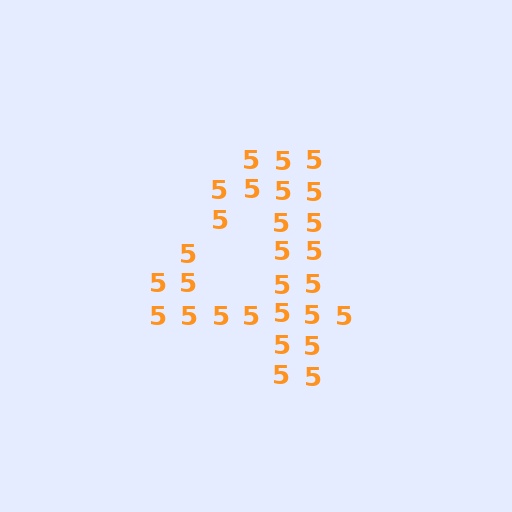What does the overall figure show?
The overall figure shows the digit 4.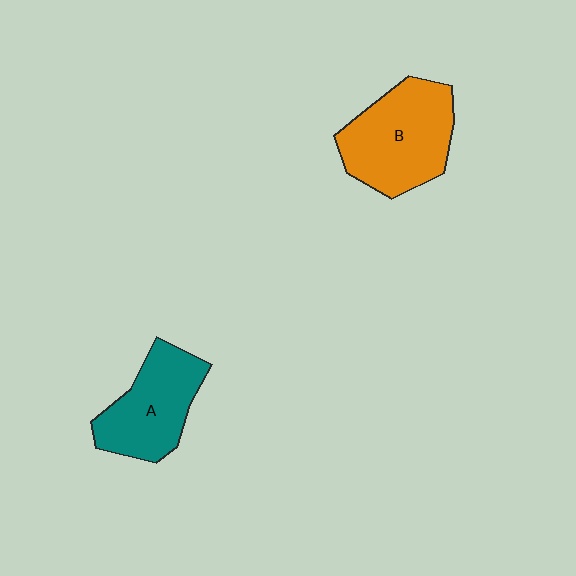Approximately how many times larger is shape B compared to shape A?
Approximately 1.2 times.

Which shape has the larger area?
Shape B (orange).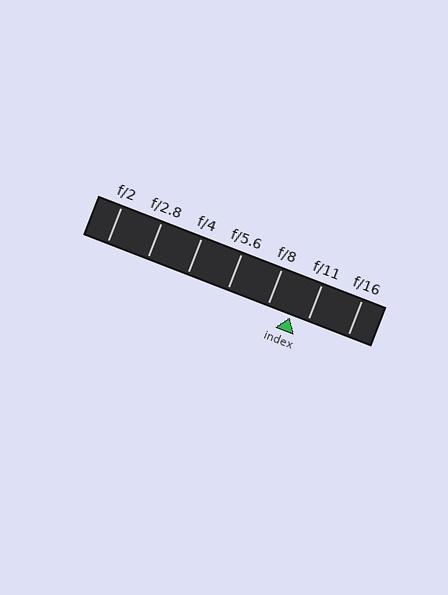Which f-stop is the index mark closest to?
The index mark is closest to f/11.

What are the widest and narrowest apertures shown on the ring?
The widest aperture shown is f/2 and the narrowest is f/16.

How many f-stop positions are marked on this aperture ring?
There are 7 f-stop positions marked.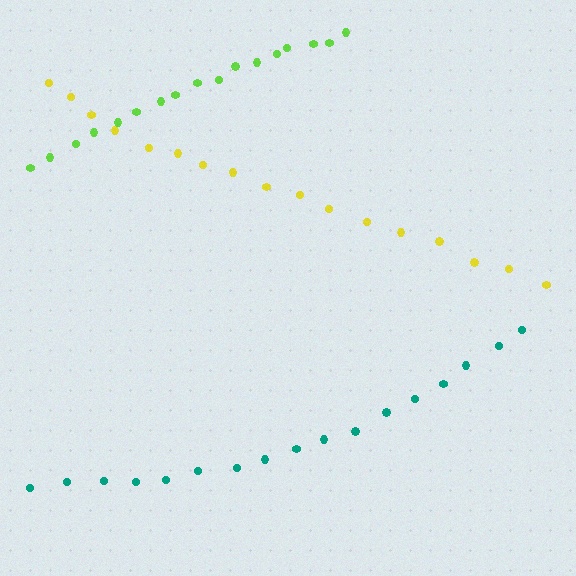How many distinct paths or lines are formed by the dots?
There are 3 distinct paths.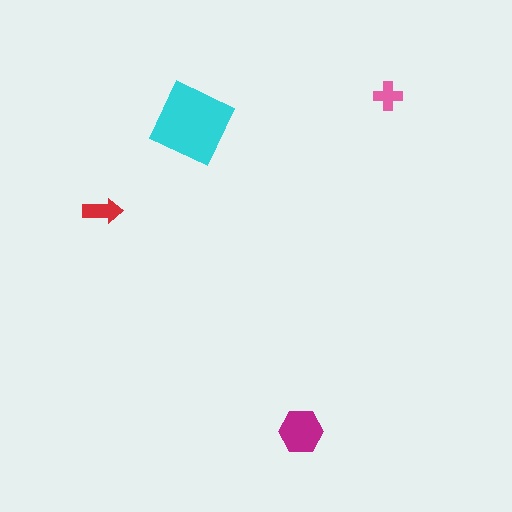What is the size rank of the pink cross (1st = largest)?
4th.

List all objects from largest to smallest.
The cyan diamond, the magenta hexagon, the red arrow, the pink cross.